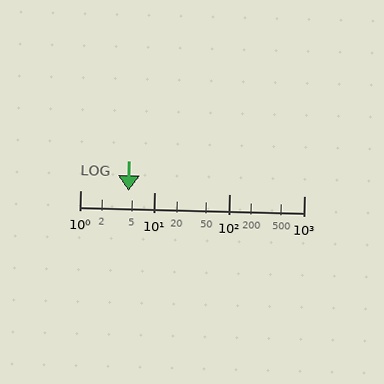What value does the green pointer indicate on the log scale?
The pointer indicates approximately 4.5.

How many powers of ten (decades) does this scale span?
The scale spans 3 decades, from 1 to 1000.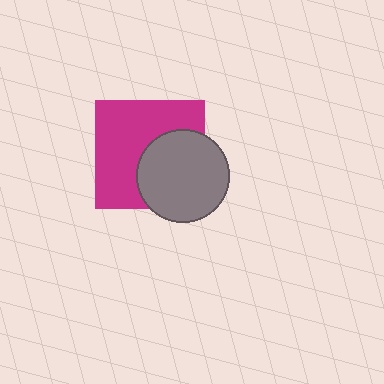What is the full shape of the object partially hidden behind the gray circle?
The partially hidden object is a magenta square.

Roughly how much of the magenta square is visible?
About half of it is visible (roughly 59%).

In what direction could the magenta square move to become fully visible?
The magenta square could move toward the upper-left. That would shift it out from behind the gray circle entirely.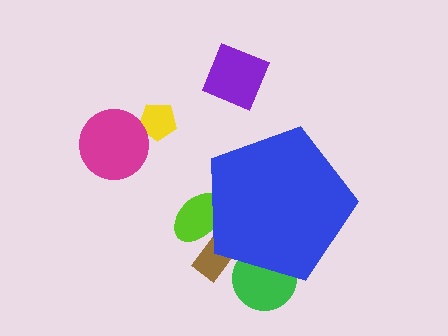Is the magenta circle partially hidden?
No, the magenta circle is fully visible.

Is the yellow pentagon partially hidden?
No, the yellow pentagon is fully visible.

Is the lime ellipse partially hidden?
Yes, the lime ellipse is partially hidden behind the blue pentagon.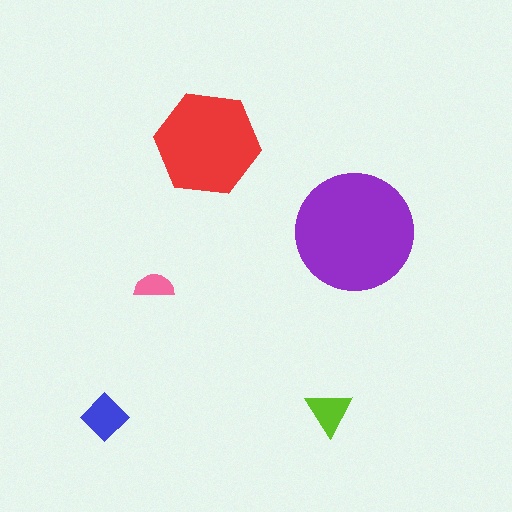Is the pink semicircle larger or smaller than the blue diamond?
Smaller.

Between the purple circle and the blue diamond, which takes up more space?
The purple circle.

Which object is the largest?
The purple circle.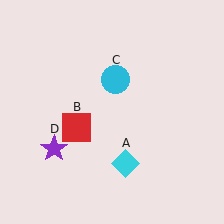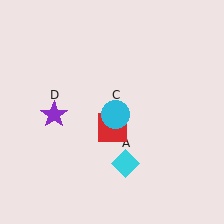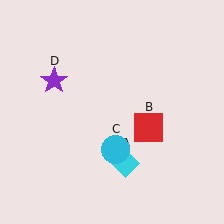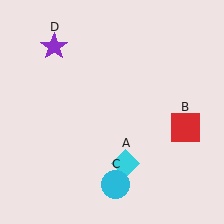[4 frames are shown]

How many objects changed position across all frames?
3 objects changed position: red square (object B), cyan circle (object C), purple star (object D).